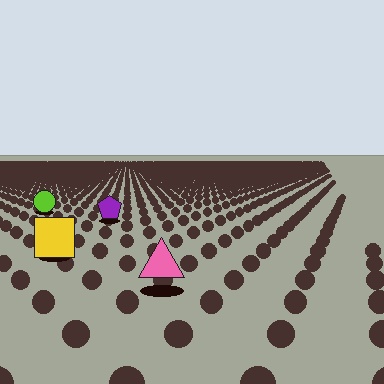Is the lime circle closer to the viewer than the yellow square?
No. The yellow square is closer — you can tell from the texture gradient: the ground texture is coarser near it.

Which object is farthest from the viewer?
The lime circle is farthest from the viewer. It appears smaller and the ground texture around it is denser.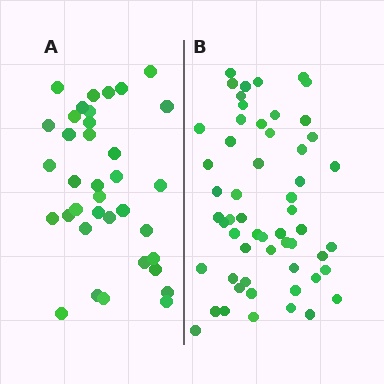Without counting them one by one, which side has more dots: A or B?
Region B (the right region) has more dots.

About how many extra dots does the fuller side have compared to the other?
Region B has approximately 20 more dots than region A.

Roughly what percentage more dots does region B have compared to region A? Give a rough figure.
About 55% more.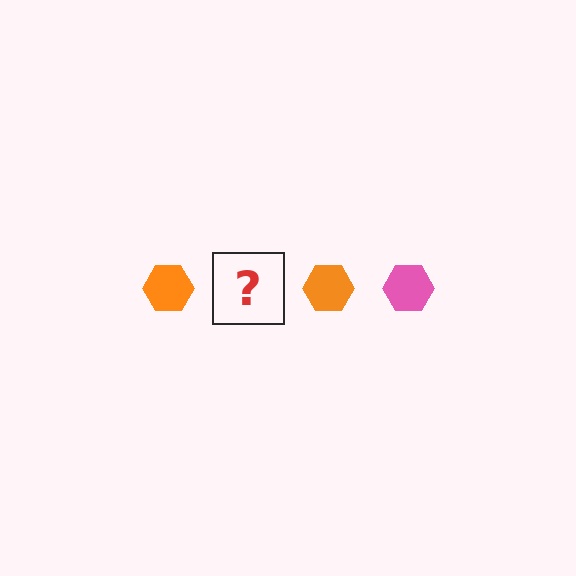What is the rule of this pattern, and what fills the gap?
The rule is that the pattern cycles through orange, pink hexagons. The gap should be filled with a pink hexagon.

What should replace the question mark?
The question mark should be replaced with a pink hexagon.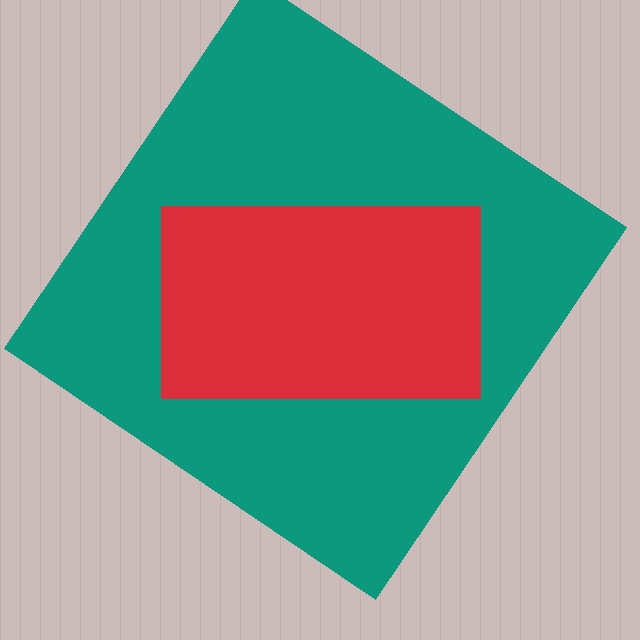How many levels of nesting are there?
2.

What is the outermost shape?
The teal diamond.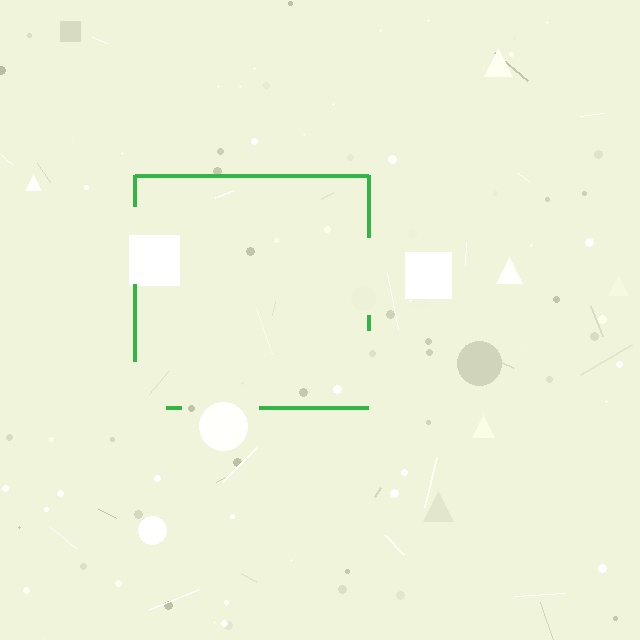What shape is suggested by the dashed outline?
The dashed outline suggests a square.